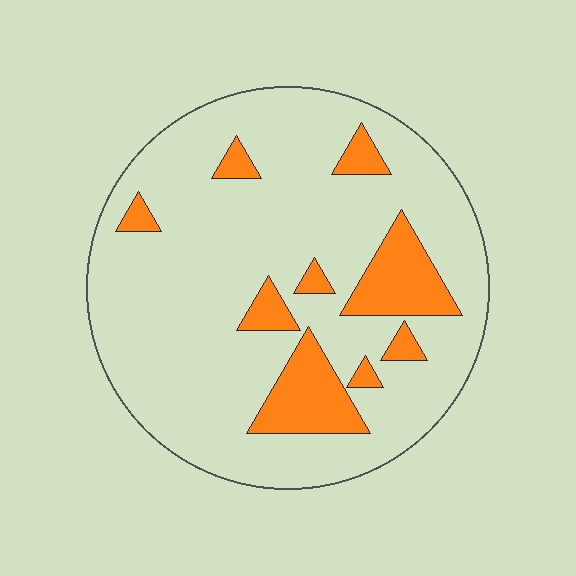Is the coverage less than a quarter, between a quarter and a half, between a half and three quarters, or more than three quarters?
Less than a quarter.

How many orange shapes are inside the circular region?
9.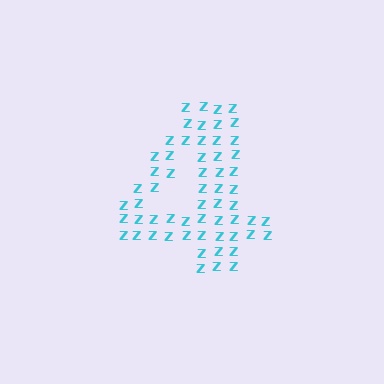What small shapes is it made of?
It is made of small letter Z's.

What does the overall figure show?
The overall figure shows the digit 4.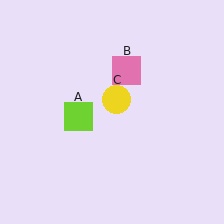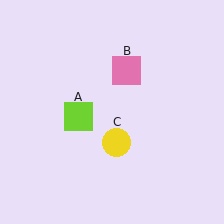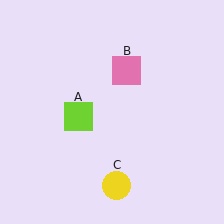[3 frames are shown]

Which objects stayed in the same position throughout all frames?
Lime square (object A) and pink square (object B) remained stationary.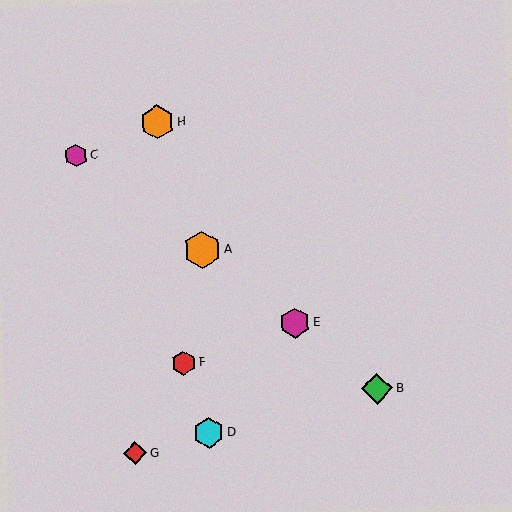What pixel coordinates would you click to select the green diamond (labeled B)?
Click at (377, 389) to select the green diamond B.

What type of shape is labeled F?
Shape F is a red hexagon.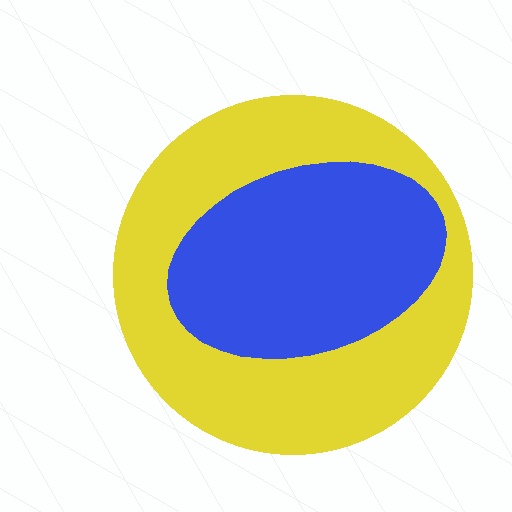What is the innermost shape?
The blue ellipse.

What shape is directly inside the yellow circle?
The blue ellipse.